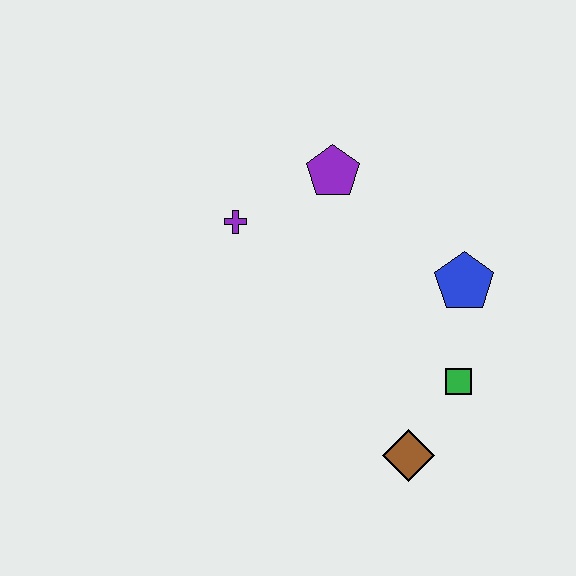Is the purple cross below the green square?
No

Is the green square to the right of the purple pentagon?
Yes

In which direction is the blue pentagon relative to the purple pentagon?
The blue pentagon is to the right of the purple pentagon.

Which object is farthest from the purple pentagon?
The brown diamond is farthest from the purple pentagon.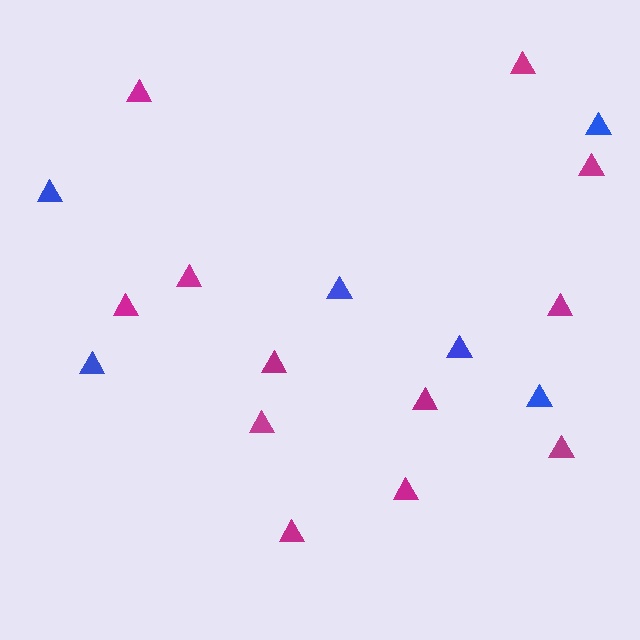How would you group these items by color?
There are 2 groups: one group of blue triangles (6) and one group of magenta triangles (12).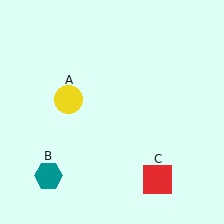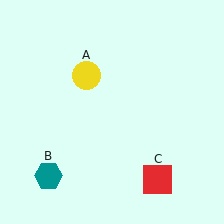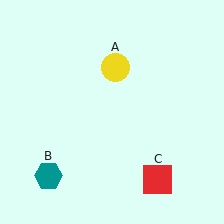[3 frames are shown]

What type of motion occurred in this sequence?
The yellow circle (object A) rotated clockwise around the center of the scene.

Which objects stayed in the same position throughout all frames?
Teal hexagon (object B) and red square (object C) remained stationary.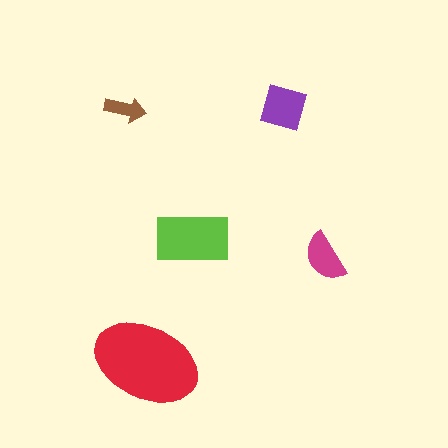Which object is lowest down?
The red ellipse is bottommost.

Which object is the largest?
The red ellipse.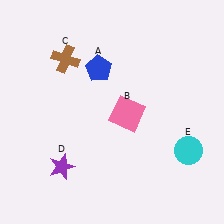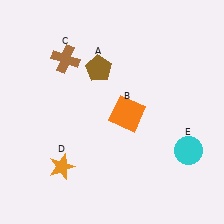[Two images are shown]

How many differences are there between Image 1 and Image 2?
There are 3 differences between the two images.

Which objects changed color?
A changed from blue to brown. B changed from pink to orange. D changed from purple to orange.